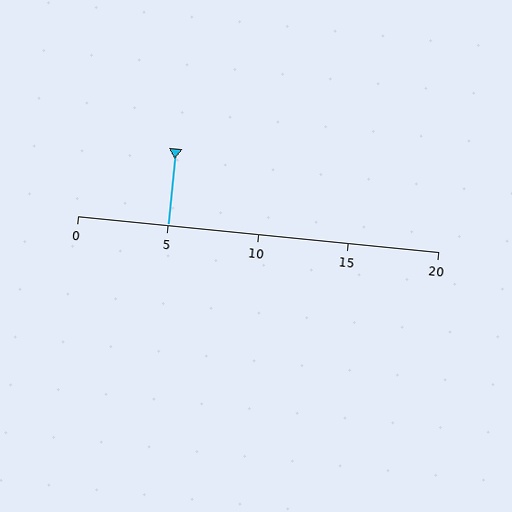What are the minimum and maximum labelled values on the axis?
The axis runs from 0 to 20.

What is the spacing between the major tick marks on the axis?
The major ticks are spaced 5 apart.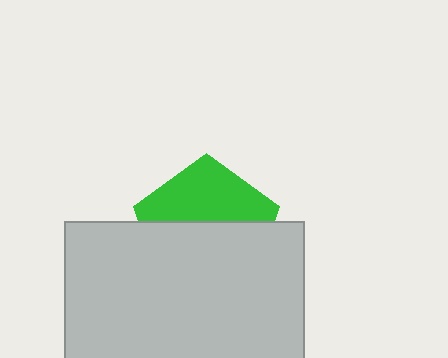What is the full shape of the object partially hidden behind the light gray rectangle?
The partially hidden object is a green pentagon.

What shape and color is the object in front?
The object in front is a light gray rectangle.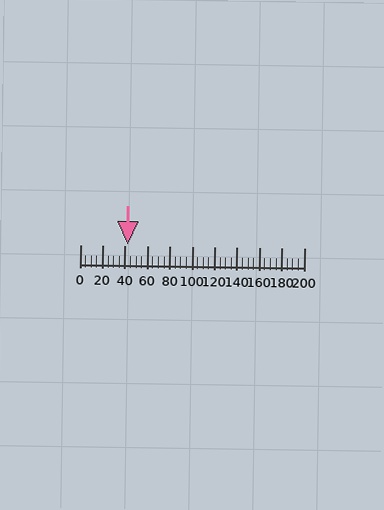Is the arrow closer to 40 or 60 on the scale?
The arrow is closer to 40.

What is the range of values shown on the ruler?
The ruler shows values from 0 to 200.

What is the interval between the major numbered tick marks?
The major tick marks are spaced 20 units apart.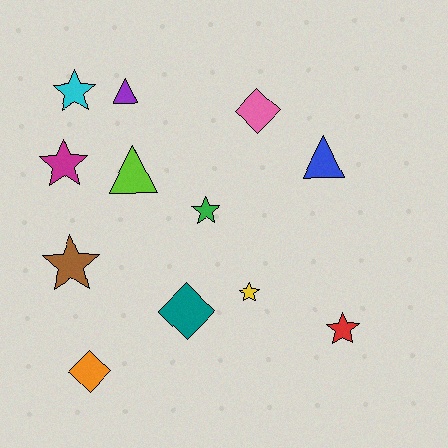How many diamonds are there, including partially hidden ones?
There are 3 diamonds.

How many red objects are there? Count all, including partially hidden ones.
There is 1 red object.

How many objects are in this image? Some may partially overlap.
There are 12 objects.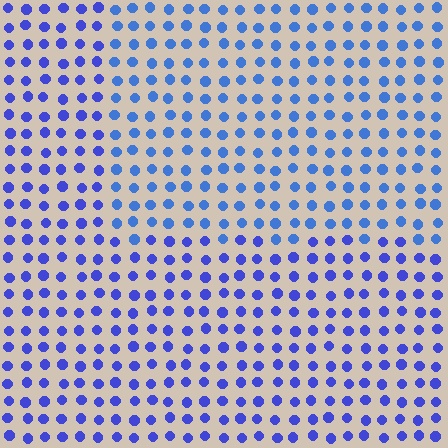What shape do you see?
I see a rectangle.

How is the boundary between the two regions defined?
The boundary is defined purely by a slight shift in hue (about 20 degrees). Spacing, size, and orientation are identical on both sides.